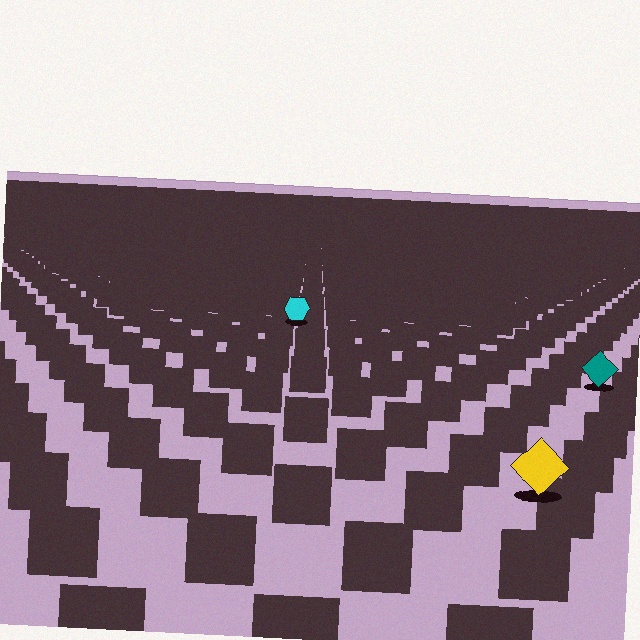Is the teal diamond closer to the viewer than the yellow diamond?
No. The yellow diamond is closer — you can tell from the texture gradient: the ground texture is coarser near it.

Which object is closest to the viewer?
The yellow diamond is closest. The texture marks near it are larger and more spread out.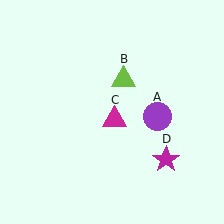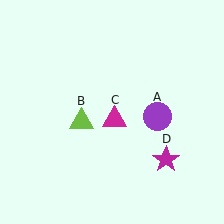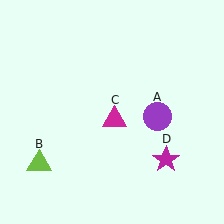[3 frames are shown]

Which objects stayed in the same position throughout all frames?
Purple circle (object A) and magenta triangle (object C) and magenta star (object D) remained stationary.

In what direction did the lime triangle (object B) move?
The lime triangle (object B) moved down and to the left.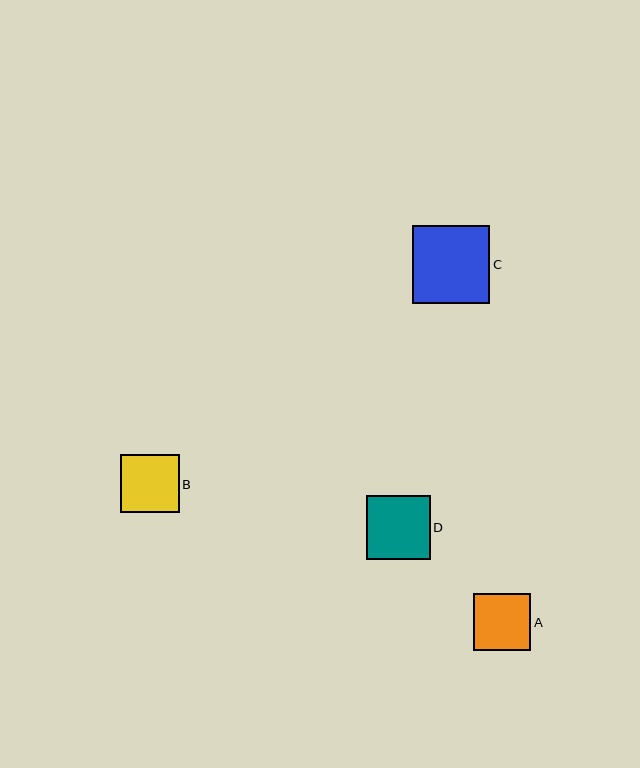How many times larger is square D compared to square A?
Square D is approximately 1.1 times the size of square A.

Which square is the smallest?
Square A is the smallest with a size of approximately 57 pixels.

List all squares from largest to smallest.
From largest to smallest: C, D, B, A.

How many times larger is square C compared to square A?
Square C is approximately 1.4 times the size of square A.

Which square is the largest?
Square C is the largest with a size of approximately 78 pixels.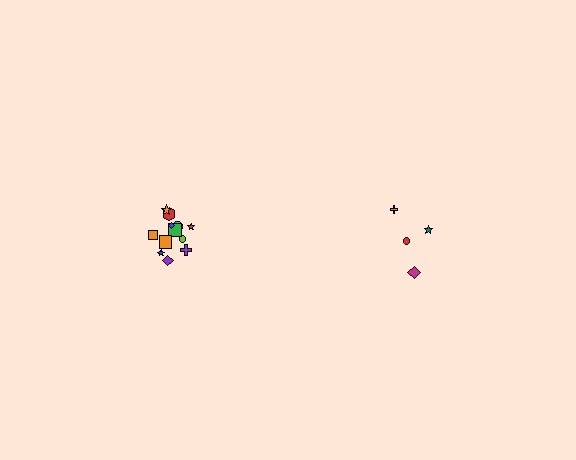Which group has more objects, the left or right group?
The left group.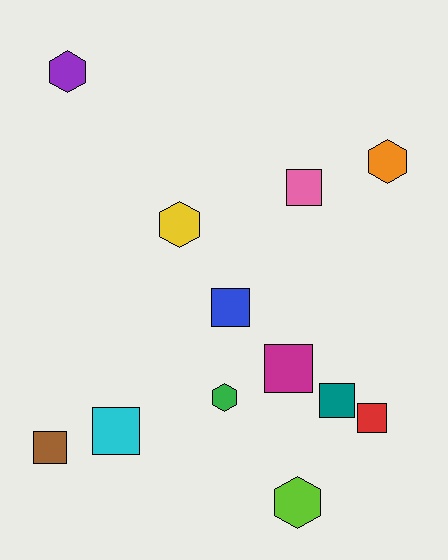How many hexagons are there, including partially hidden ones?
There are 5 hexagons.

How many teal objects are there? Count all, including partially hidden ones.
There is 1 teal object.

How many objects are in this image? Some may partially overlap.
There are 12 objects.